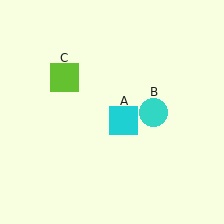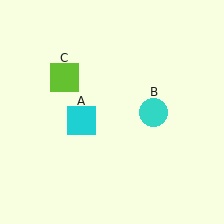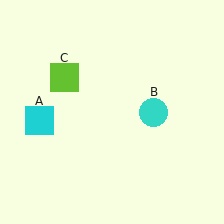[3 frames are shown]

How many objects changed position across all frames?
1 object changed position: cyan square (object A).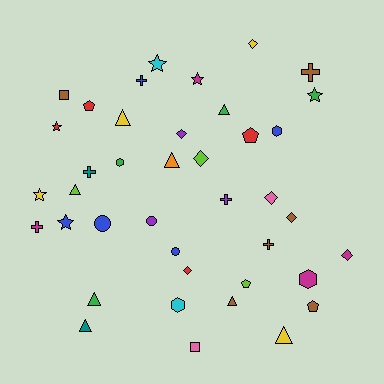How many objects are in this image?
There are 40 objects.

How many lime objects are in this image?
There are 3 lime objects.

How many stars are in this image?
There are 6 stars.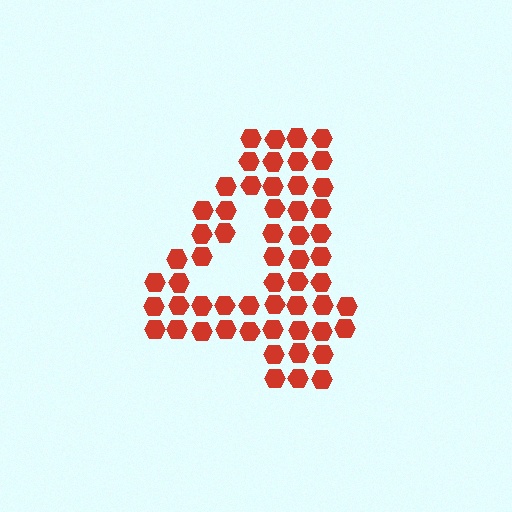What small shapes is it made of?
It is made of small hexagons.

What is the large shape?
The large shape is the digit 4.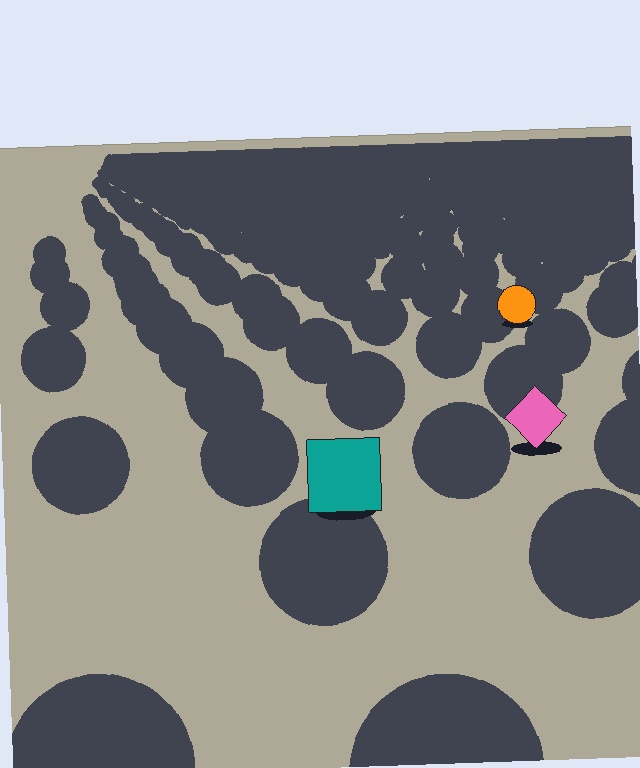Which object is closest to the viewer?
The teal square is closest. The texture marks near it are larger and more spread out.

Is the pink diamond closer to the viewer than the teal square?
No. The teal square is closer — you can tell from the texture gradient: the ground texture is coarser near it.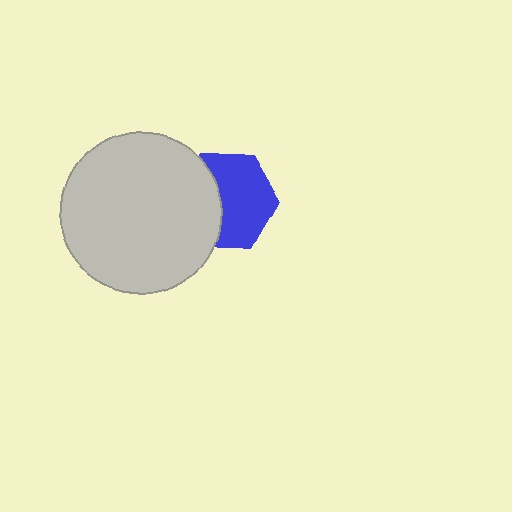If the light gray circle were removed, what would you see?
You would see the complete blue hexagon.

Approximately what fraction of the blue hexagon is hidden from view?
Roughly 39% of the blue hexagon is hidden behind the light gray circle.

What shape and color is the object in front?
The object in front is a light gray circle.